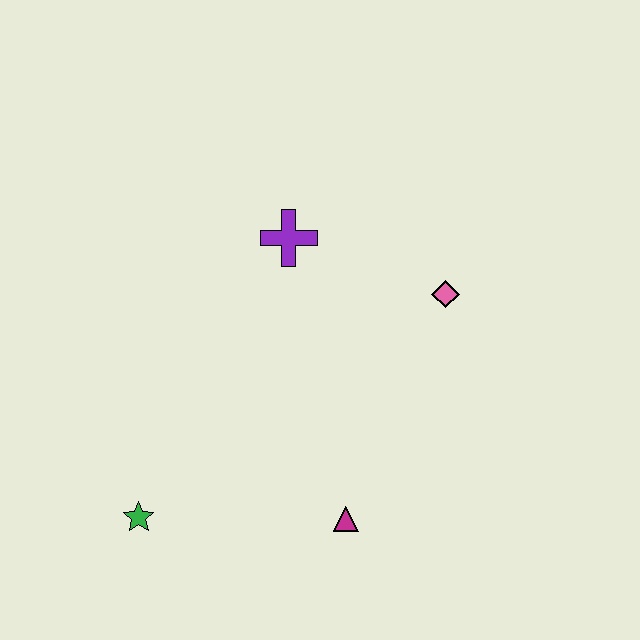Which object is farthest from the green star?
The pink diamond is farthest from the green star.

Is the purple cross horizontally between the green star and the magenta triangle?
Yes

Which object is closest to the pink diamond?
The purple cross is closest to the pink diamond.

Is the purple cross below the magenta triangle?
No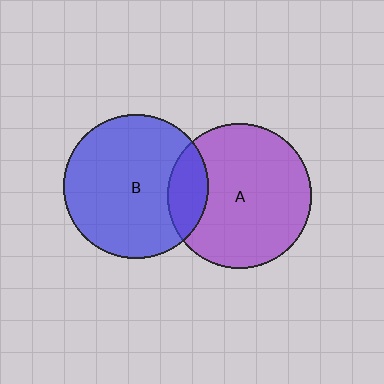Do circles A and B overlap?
Yes.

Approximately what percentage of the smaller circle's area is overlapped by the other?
Approximately 15%.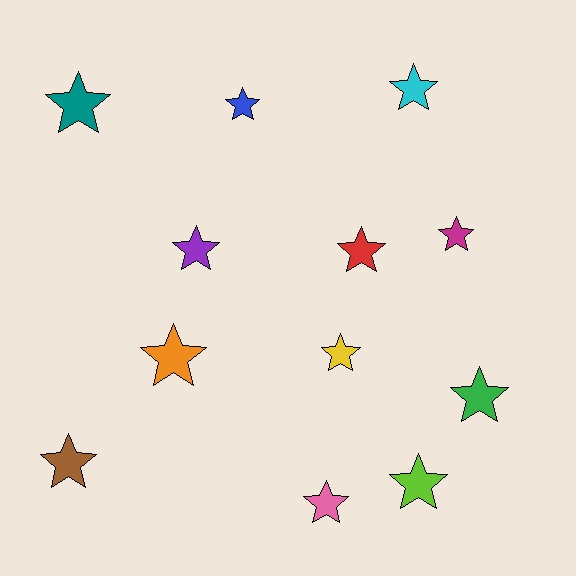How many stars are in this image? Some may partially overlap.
There are 12 stars.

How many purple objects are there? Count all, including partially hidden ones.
There is 1 purple object.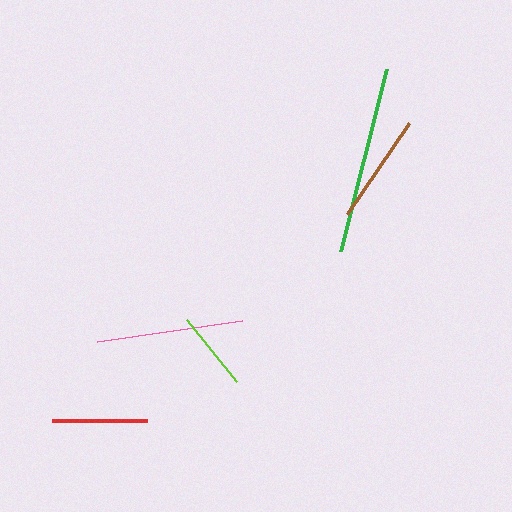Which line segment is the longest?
The green line is the longest at approximately 188 pixels.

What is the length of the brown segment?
The brown segment is approximately 110 pixels long.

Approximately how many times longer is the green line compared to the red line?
The green line is approximately 2.0 times the length of the red line.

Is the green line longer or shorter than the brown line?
The green line is longer than the brown line.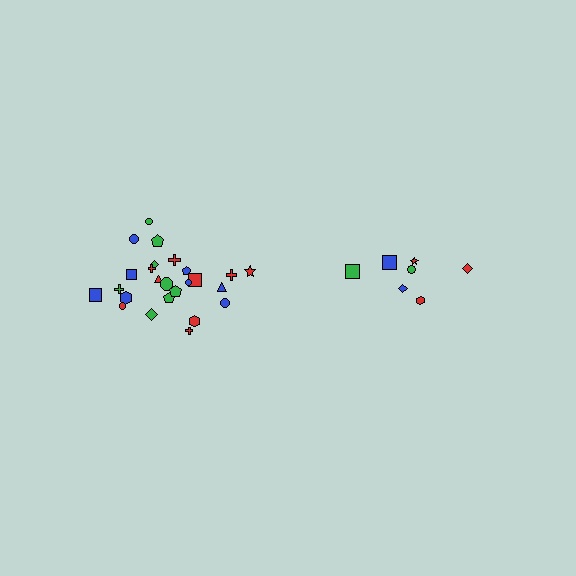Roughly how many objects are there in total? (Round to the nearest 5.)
Roughly 30 objects in total.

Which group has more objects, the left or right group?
The left group.